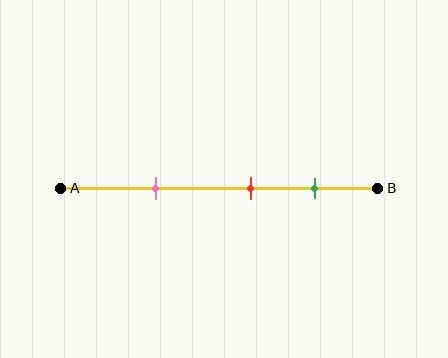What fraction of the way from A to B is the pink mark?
The pink mark is approximately 30% (0.3) of the way from A to B.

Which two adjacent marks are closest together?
The red and green marks are the closest adjacent pair.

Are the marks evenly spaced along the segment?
Yes, the marks are approximately evenly spaced.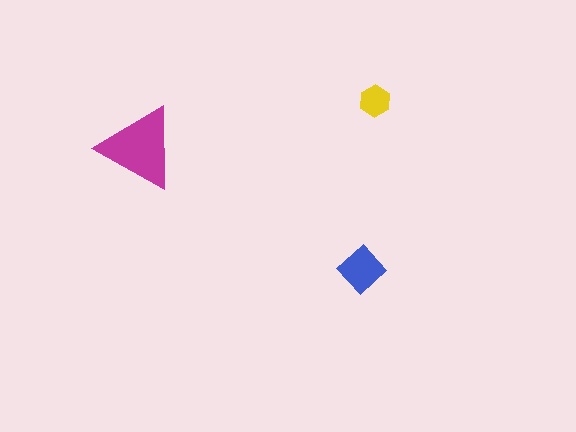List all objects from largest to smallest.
The magenta triangle, the blue diamond, the yellow hexagon.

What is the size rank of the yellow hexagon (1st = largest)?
3rd.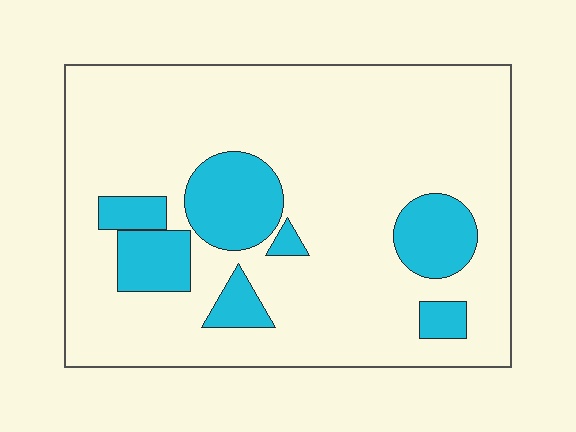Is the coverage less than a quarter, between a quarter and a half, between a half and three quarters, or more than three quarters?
Less than a quarter.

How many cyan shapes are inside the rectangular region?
7.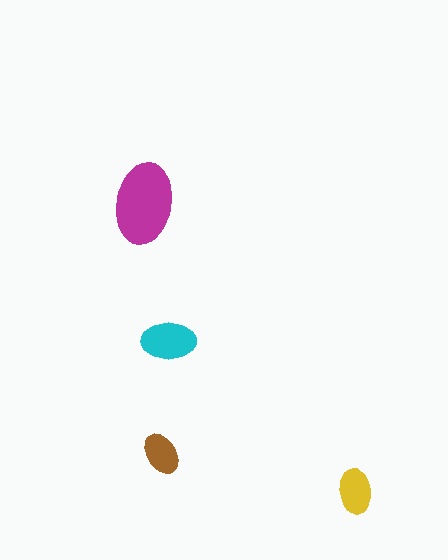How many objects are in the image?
There are 4 objects in the image.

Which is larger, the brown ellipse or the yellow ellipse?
The yellow one.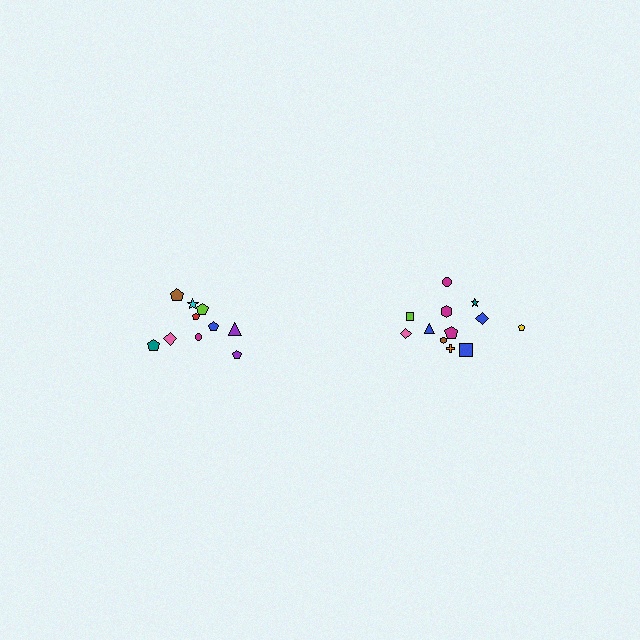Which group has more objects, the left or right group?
The right group.